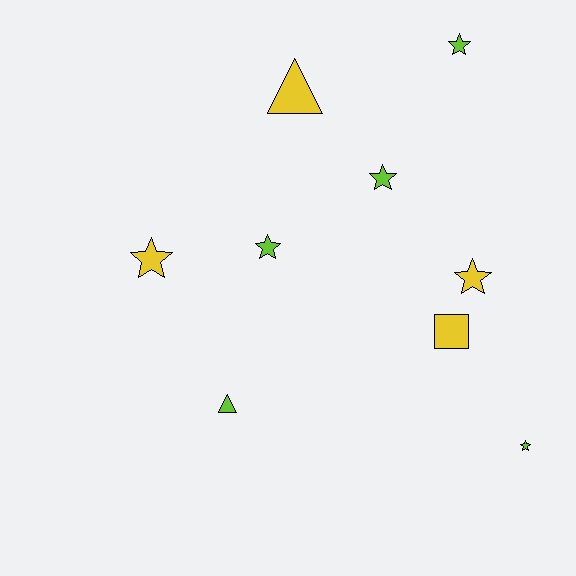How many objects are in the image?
There are 9 objects.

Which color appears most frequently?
Lime, with 5 objects.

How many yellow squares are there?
There is 1 yellow square.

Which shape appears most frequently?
Star, with 6 objects.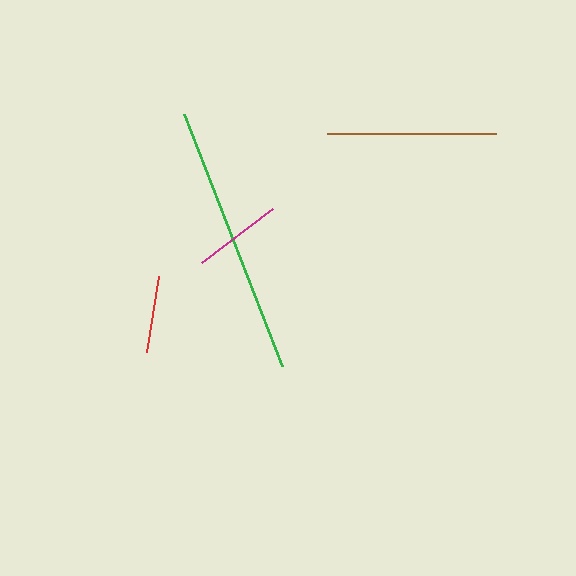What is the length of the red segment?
The red segment is approximately 77 pixels long.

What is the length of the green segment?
The green segment is approximately 270 pixels long.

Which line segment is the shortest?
The red line is the shortest at approximately 77 pixels.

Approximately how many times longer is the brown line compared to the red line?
The brown line is approximately 2.2 times the length of the red line.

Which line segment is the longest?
The green line is the longest at approximately 270 pixels.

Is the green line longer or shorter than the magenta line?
The green line is longer than the magenta line.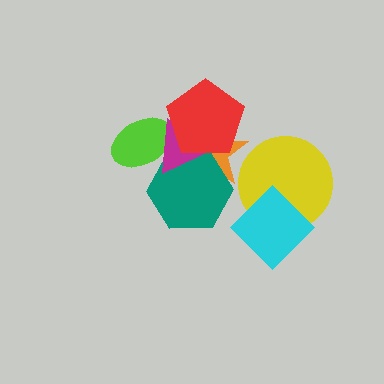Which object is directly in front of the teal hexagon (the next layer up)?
The magenta triangle is directly in front of the teal hexagon.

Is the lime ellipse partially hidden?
Yes, it is partially covered by another shape.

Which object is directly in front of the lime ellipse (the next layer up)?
The teal hexagon is directly in front of the lime ellipse.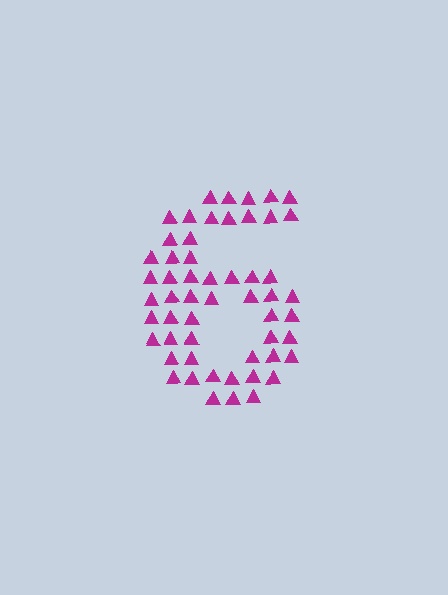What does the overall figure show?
The overall figure shows the digit 6.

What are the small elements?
The small elements are triangles.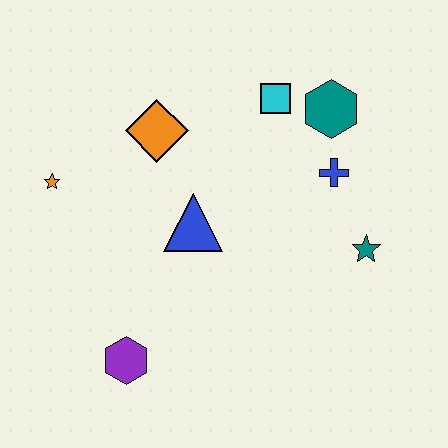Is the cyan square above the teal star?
Yes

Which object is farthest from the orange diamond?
The teal star is farthest from the orange diamond.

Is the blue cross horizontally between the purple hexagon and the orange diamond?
No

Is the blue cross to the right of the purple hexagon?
Yes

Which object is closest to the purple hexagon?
The blue triangle is closest to the purple hexagon.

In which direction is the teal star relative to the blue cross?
The teal star is below the blue cross.